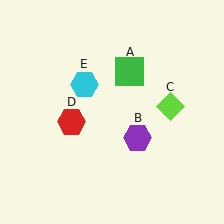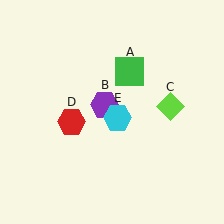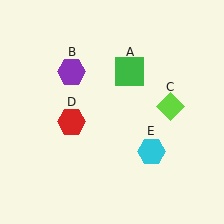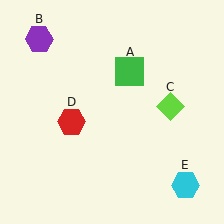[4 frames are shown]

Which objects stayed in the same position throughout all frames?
Green square (object A) and lime diamond (object C) and red hexagon (object D) remained stationary.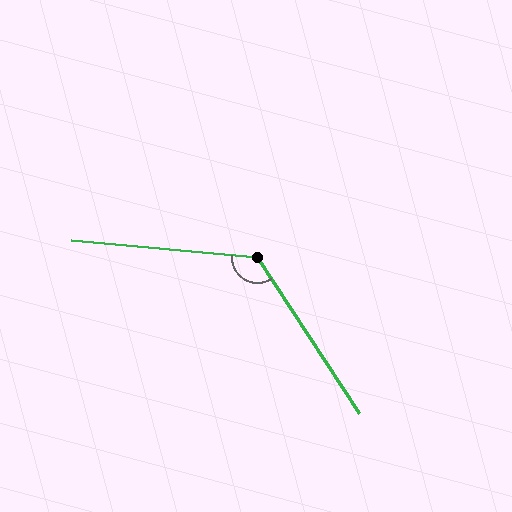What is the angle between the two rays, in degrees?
Approximately 129 degrees.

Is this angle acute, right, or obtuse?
It is obtuse.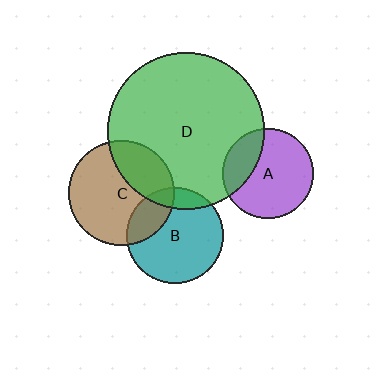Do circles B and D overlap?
Yes.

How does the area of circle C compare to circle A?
Approximately 1.4 times.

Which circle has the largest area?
Circle D (green).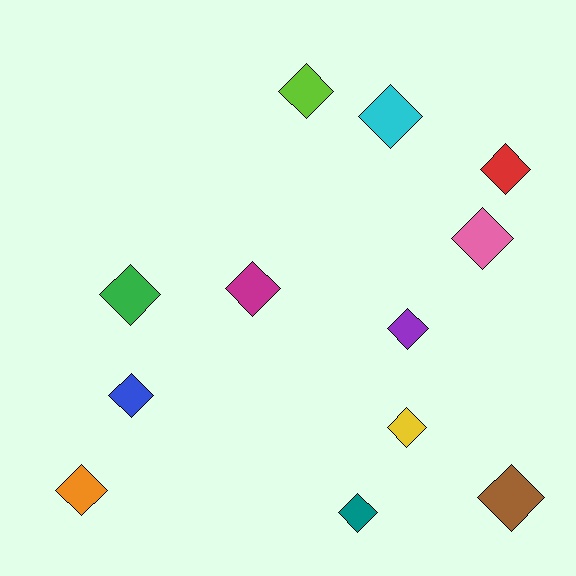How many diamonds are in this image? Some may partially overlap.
There are 12 diamonds.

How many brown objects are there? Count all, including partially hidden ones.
There is 1 brown object.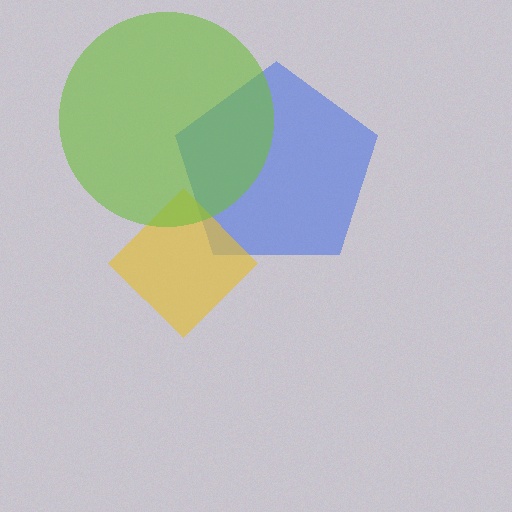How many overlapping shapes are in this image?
There are 3 overlapping shapes in the image.